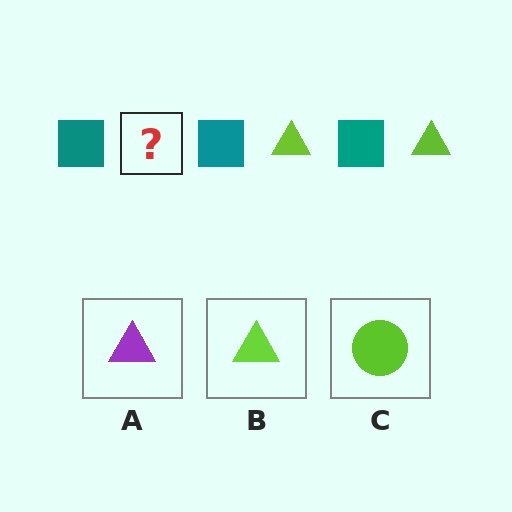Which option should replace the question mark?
Option B.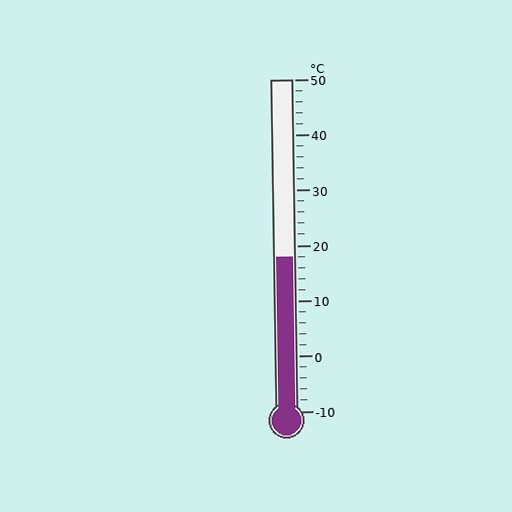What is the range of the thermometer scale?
The thermometer scale ranges from -10°C to 50°C.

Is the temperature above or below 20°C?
The temperature is below 20°C.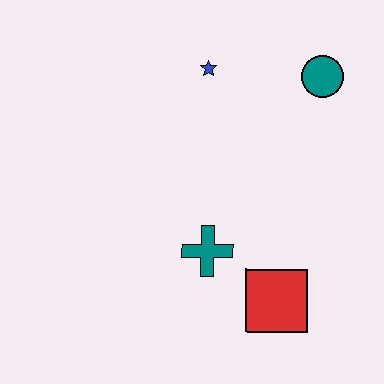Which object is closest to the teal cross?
The red square is closest to the teal cross.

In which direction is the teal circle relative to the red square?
The teal circle is above the red square.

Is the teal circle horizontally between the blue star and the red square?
No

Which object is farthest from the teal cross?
The teal circle is farthest from the teal cross.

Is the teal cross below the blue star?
Yes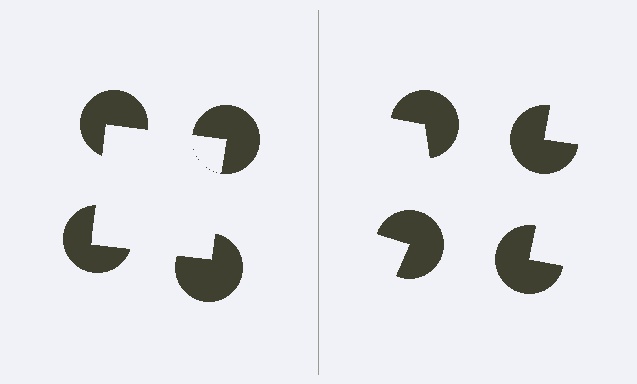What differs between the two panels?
The pac-man discs are positioned identically on both sides; only the wedge orientations differ. On the left they align to a square; on the right they are misaligned.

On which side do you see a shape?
An illusory square appears on the left side. On the right side the wedge cuts are rotated, so no coherent shape forms.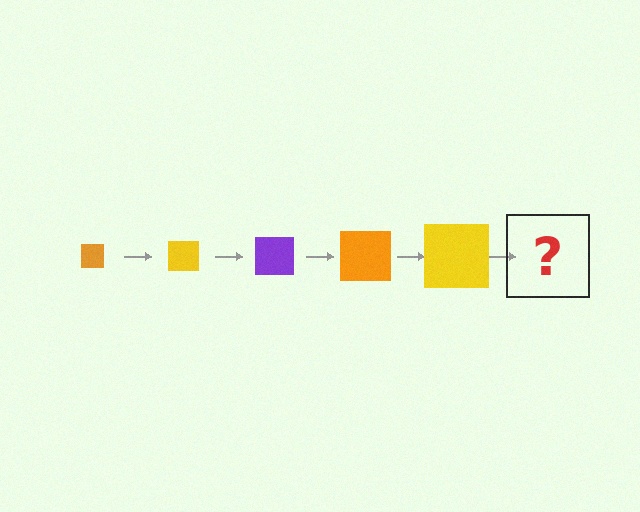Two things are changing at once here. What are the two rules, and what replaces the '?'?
The two rules are that the square grows larger each step and the color cycles through orange, yellow, and purple. The '?' should be a purple square, larger than the previous one.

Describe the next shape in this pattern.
It should be a purple square, larger than the previous one.